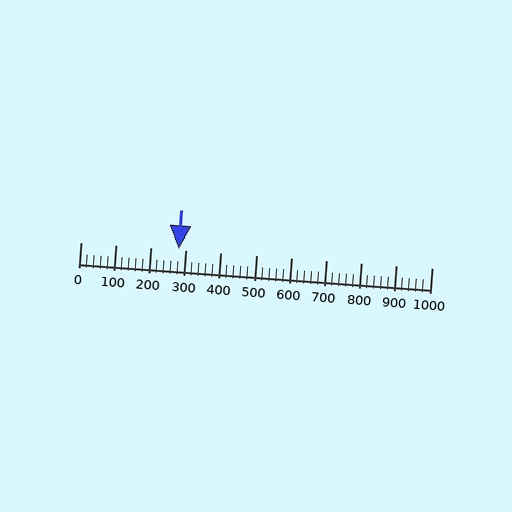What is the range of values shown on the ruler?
The ruler shows values from 0 to 1000.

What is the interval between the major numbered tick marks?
The major tick marks are spaced 100 units apart.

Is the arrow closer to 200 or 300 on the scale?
The arrow is closer to 300.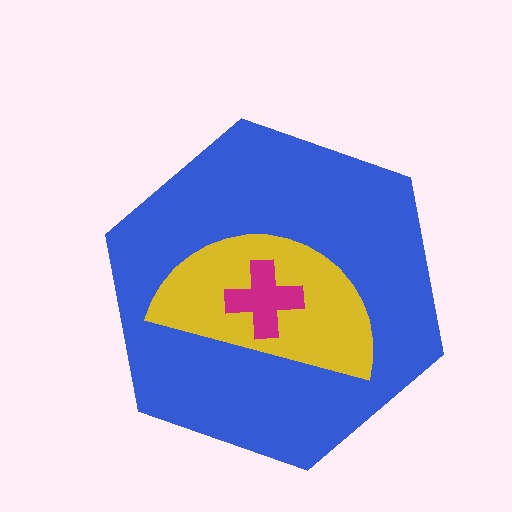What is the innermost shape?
The magenta cross.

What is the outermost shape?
The blue hexagon.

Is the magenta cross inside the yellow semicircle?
Yes.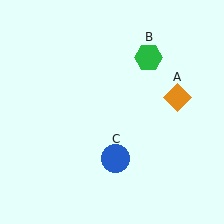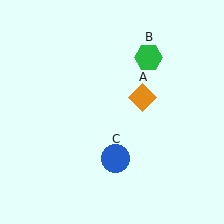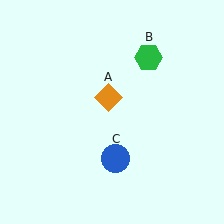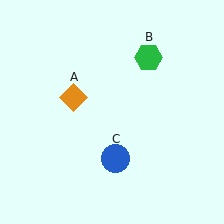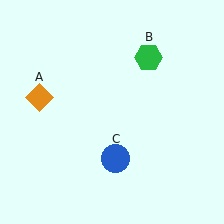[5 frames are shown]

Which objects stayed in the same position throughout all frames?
Green hexagon (object B) and blue circle (object C) remained stationary.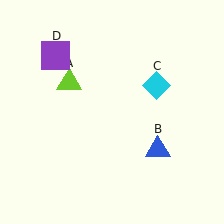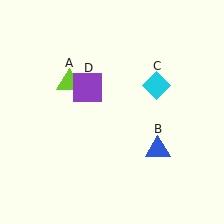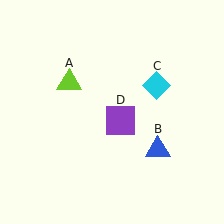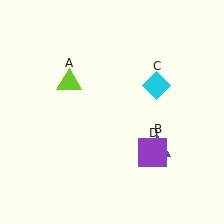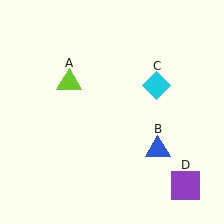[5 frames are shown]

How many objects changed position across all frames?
1 object changed position: purple square (object D).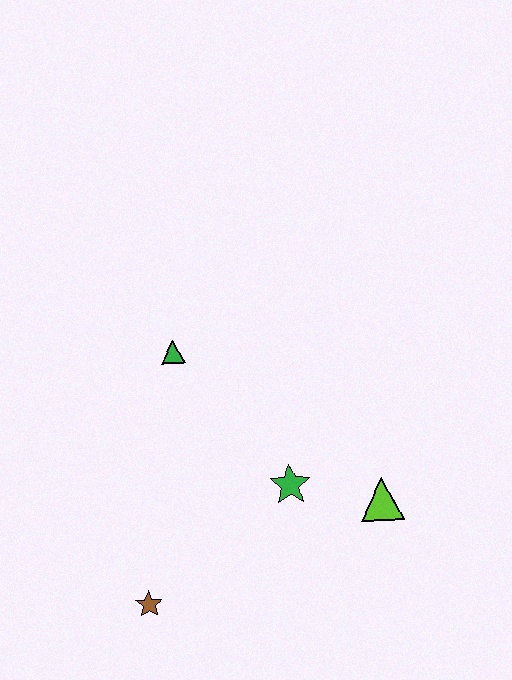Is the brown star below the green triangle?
Yes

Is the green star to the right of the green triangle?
Yes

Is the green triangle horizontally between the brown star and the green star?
Yes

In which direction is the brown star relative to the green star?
The brown star is to the left of the green star.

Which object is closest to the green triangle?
The green star is closest to the green triangle.